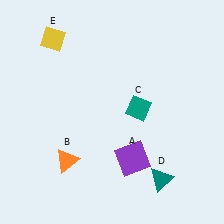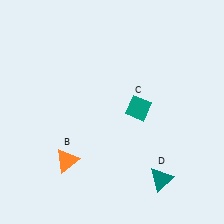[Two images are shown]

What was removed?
The yellow diamond (E), the purple square (A) were removed in Image 2.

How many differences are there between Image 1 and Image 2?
There are 2 differences between the two images.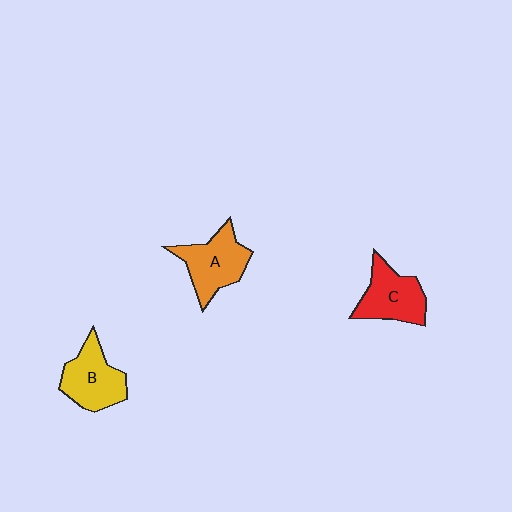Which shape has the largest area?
Shape A (orange).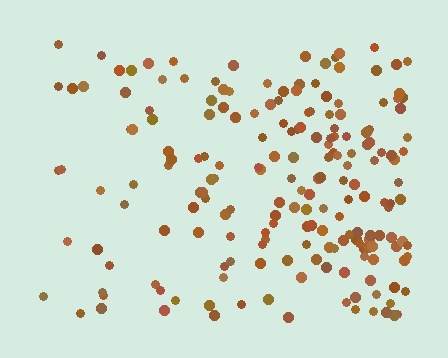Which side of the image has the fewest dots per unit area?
The left.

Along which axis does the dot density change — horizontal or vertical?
Horizontal.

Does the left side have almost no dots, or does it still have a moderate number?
Still a moderate number, just noticeably fewer than the right.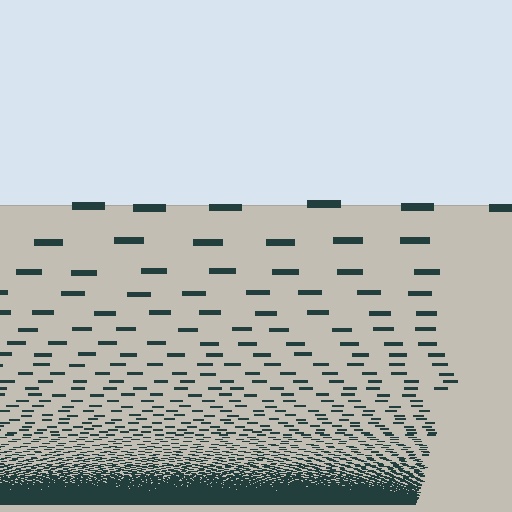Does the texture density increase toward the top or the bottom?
Density increases toward the bottom.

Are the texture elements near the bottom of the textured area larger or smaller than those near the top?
Smaller. The gradient is inverted — elements near the bottom are smaller and denser.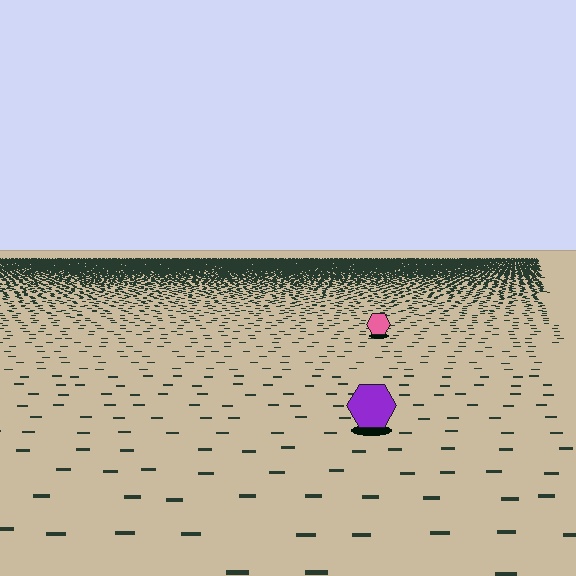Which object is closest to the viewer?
The purple hexagon is closest. The texture marks near it are larger and more spread out.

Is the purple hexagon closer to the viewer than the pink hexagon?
Yes. The purple hexagon is closer — you can tell from the texture gradient: the ground texture is coarser near it.